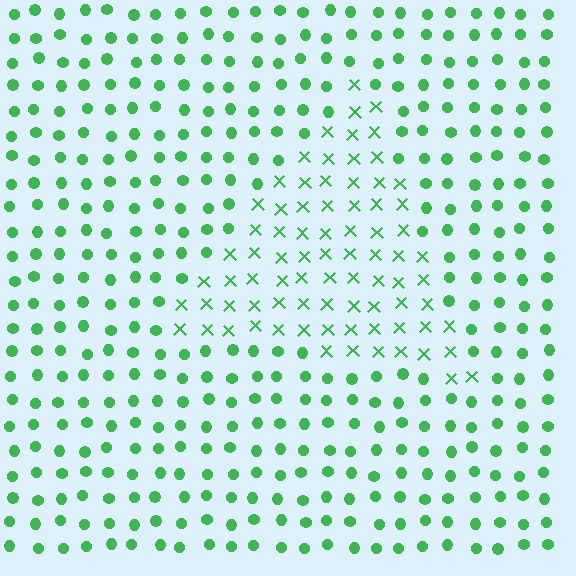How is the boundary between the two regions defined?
The boundary is defined by a change in element shape: X marks inside vs. circles outside. All elements share the same color and spacing.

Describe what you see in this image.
The image is filled with small green elements arranged in a uniform grid. A triangle-shaped region contains X marks, while the surrounding area contains circles. The boundary is defined purely by the change in element shape.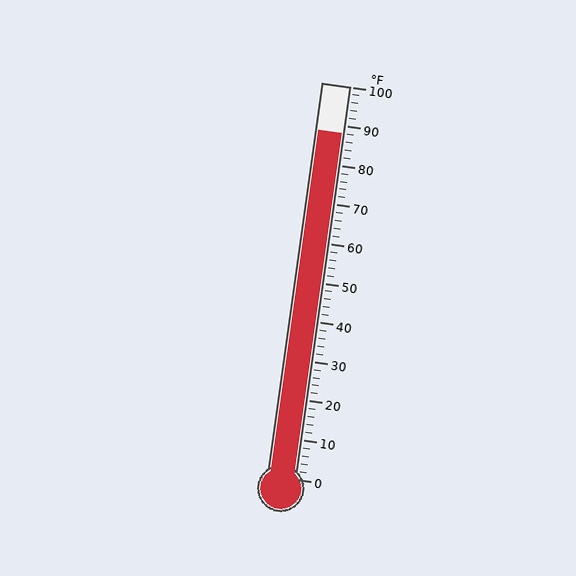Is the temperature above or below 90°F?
The temperature is below 90°F.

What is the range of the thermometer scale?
The thermometer scale ranges from 0°F to 100°F.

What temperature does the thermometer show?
The thermometer shows approximately 88°F.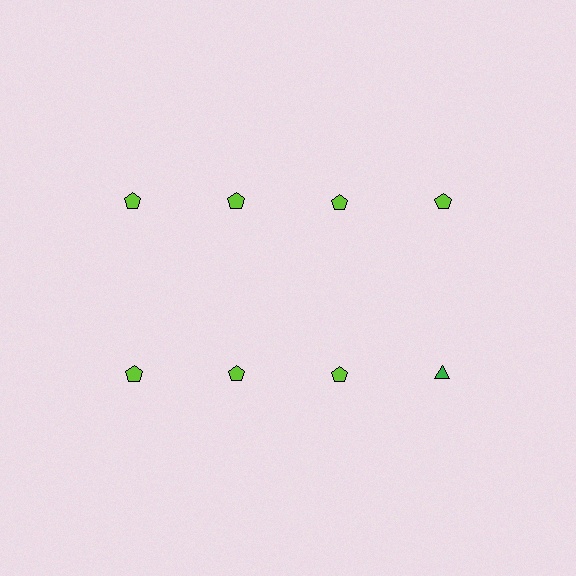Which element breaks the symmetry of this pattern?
The green triangle in the second row, second from right column breaks the symmetry. All other shapes are lime pentagons.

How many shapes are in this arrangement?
There are 8 shapes arranged in a grid pattern.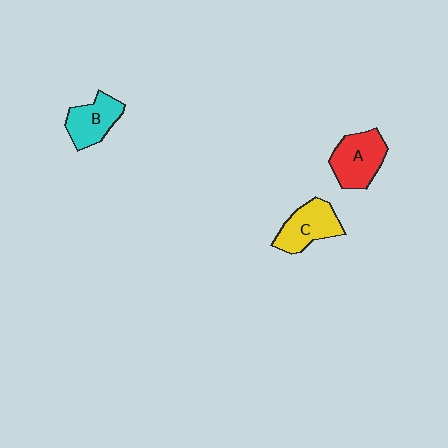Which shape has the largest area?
Shape A (red).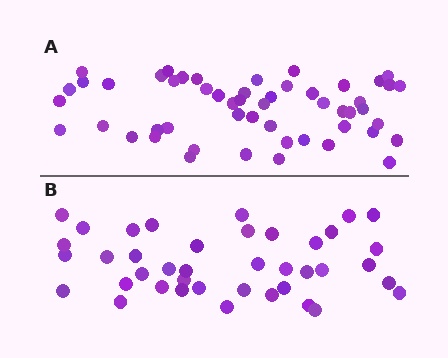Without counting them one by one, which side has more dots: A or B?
Region A (the top region) has more dots.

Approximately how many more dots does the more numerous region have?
Region A has roughly 12 or so more dots than region B.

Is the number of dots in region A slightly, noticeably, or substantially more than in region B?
Region A has noticeably more, but not dramatically so. The ratio is roughly 1.3 to 1.